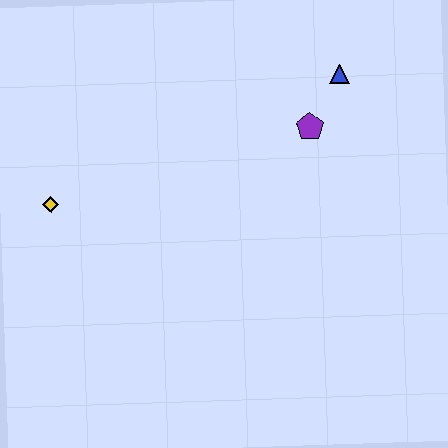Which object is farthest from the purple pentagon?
The yellow diamond is farthest from the purple pentagon.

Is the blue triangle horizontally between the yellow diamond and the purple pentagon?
No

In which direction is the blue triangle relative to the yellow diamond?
The blue triangle is to the right of the yellow diamond.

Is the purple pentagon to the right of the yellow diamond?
Yes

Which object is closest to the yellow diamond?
The purple pentagon is closest to the yellow diamond.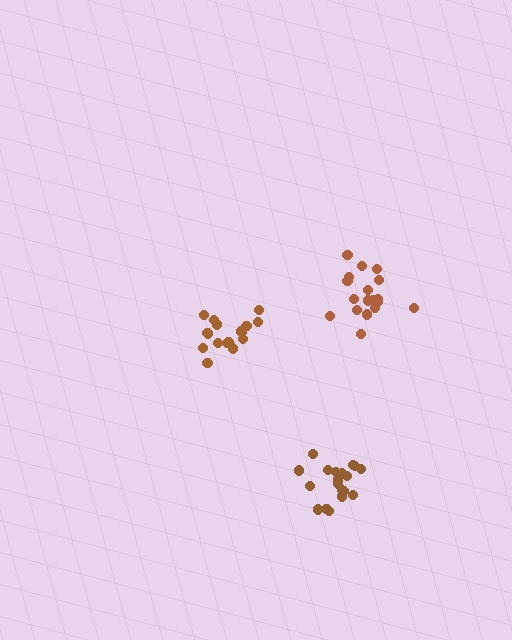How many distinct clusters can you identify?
There are 3 distinct clusters.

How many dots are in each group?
Group 1: 20 dots, Group 2: 16 dots, Group 3: 18 dots (54 total).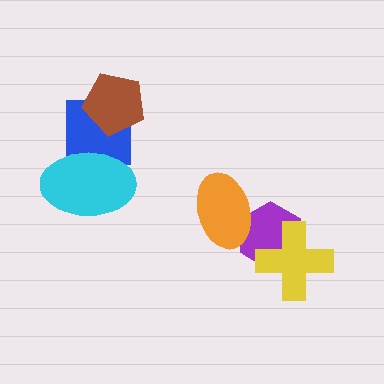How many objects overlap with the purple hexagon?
2 objects overlap with the purple hexagon.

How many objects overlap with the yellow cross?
1 object overlaps with the yellow cross.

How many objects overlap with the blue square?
2 objects overlap with the blue square.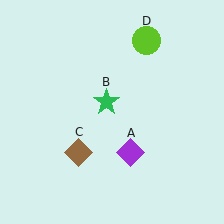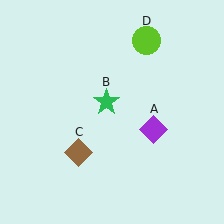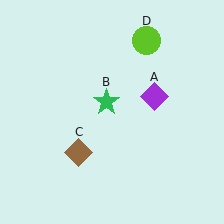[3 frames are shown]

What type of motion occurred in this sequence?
The purple diamond (object A) rotated counterclockwise around the center of the scene.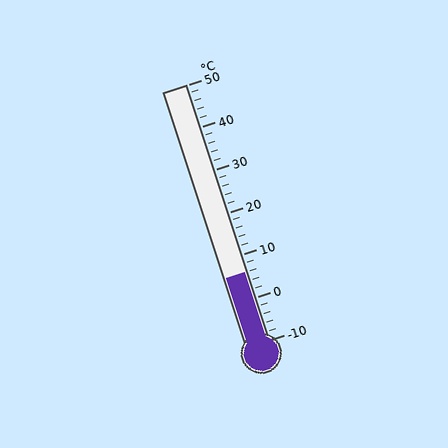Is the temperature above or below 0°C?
The temperature is above 0°C.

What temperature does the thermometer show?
The thermometer shows approximately 6°C.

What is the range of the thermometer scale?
The thermometer scale ranges from -10°C to 50°C.